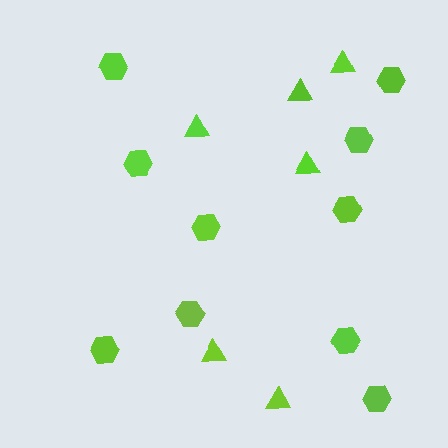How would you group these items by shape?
There are 2 groups: one group of triangles (6) and one group of hexagons (10).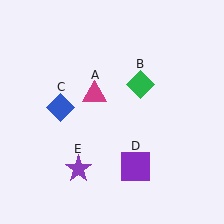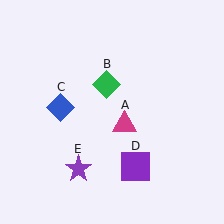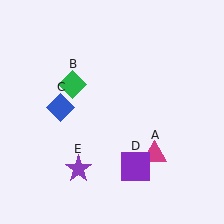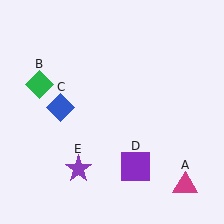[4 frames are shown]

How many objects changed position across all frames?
2 objects changed position: magenta triangle (object A), green diamond (object B).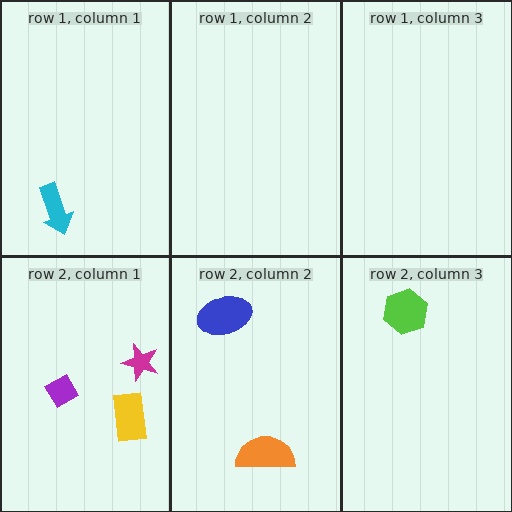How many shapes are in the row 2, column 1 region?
3.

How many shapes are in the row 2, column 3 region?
1.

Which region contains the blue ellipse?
The row 2, column 2 region.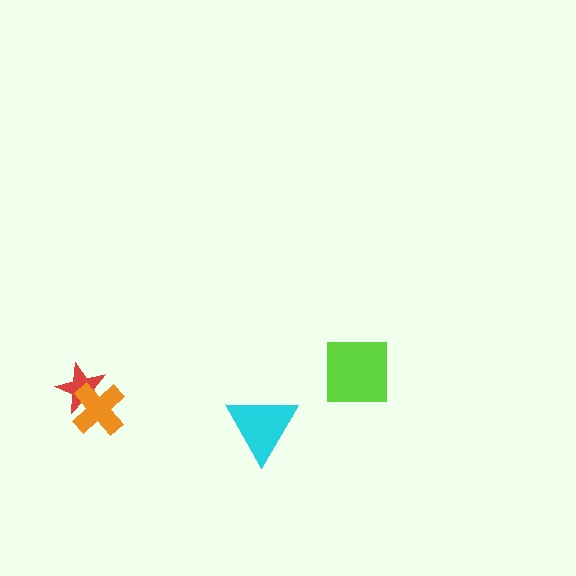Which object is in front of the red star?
The orange cross is in front of the red star.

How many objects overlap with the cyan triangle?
0 objects overlap with the cyan triangle.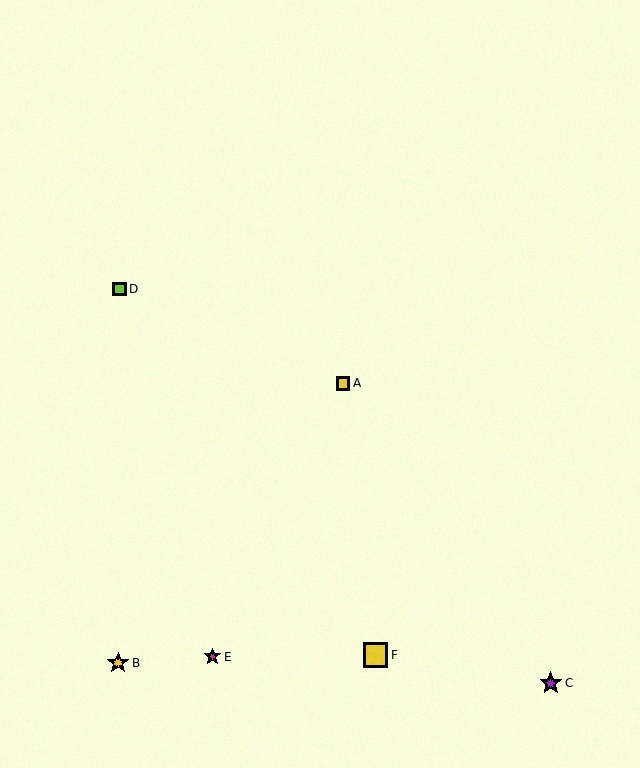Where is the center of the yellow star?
The center of the yellow star is at (118, 663).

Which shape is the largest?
The yellow square (labeled F) is the largest.